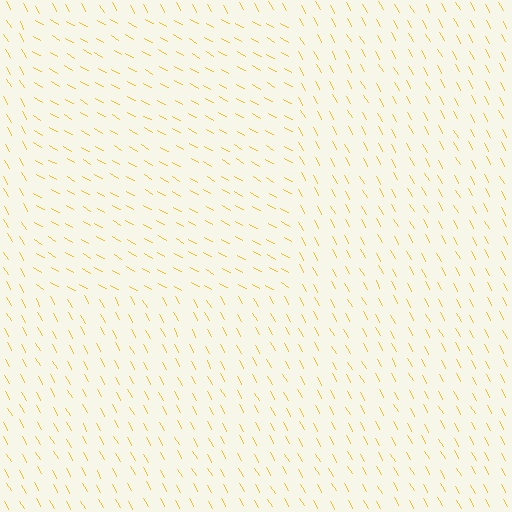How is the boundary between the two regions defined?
The boundary is defined purely by a change in line orientation (approximately 32 degrees difference). All lines are the same color and thickness.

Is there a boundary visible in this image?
Yes, there is a texture boundary formed by a change in line orientation.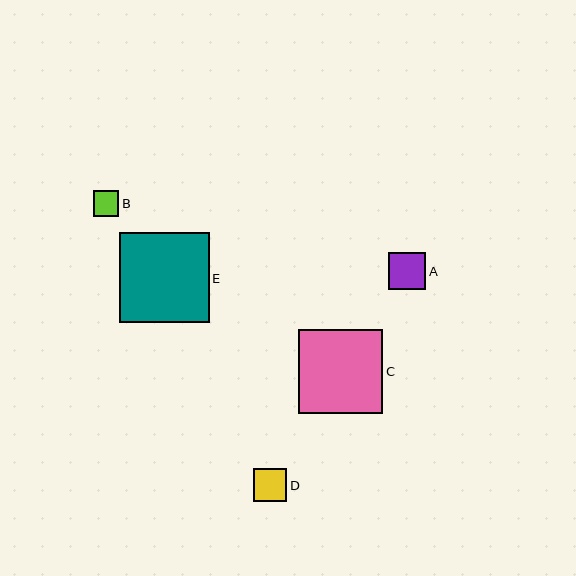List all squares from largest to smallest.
From largest to smallest: E, C, A, D, B.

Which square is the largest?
Square E is the largest with a size of approximately 90 pixels.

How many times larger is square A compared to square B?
Square A is approximately 1.5 times the size of square B.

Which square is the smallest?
Square B is the smallest with a size of approximately 26 pixels.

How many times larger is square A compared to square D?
Square A is approximately 1.1 times the size of square D.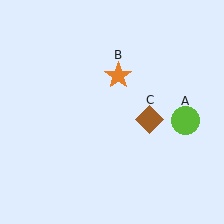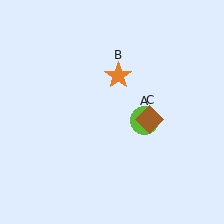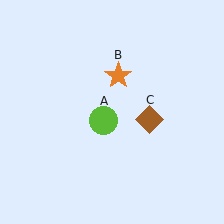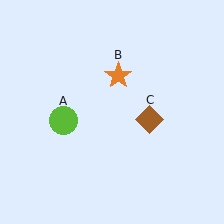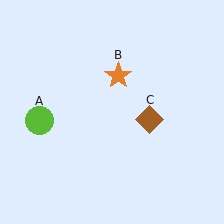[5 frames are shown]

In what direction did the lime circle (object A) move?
The lime circle (object A) moved left.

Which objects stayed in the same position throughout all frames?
Orange star (object B) and brown diamond (object C) remained stationary.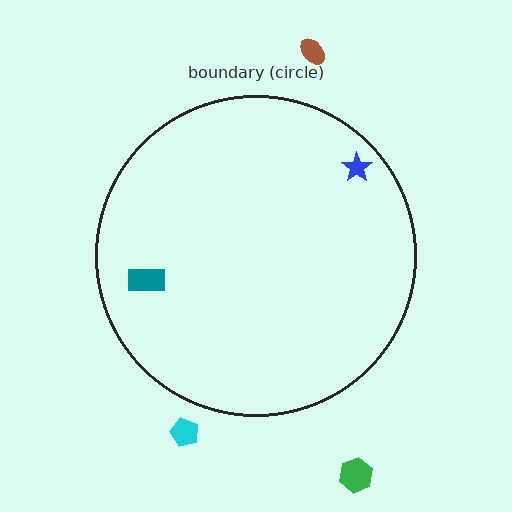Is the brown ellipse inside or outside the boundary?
Outside.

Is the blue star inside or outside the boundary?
Inside.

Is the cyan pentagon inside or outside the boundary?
Outside.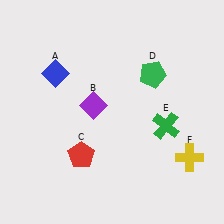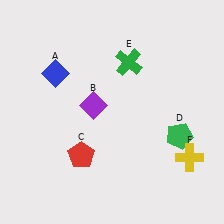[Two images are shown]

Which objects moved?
The objects that moved are: the green pentagon (D), the green cross (E).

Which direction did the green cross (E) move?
The green cross (E) moved up.